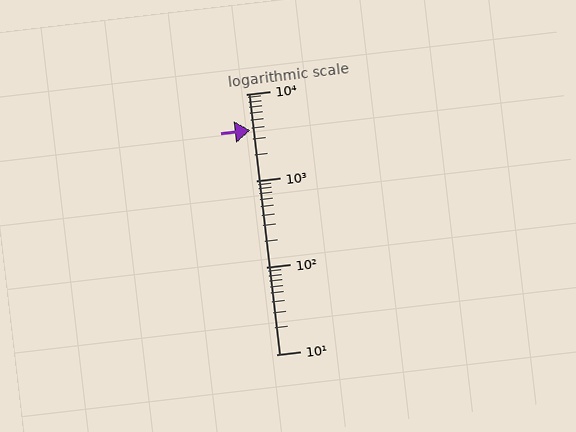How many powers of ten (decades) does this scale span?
The scale spans 3 decades, from 10 to 10000.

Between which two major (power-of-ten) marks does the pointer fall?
The pointer is between 1000 and 10000.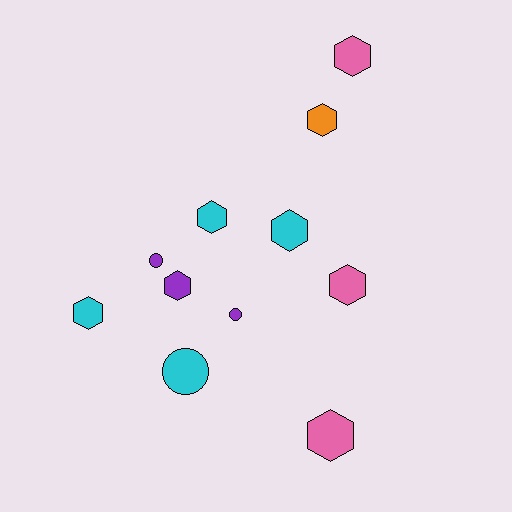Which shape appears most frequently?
Hexagon, with 8 objects.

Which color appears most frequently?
Cyan, with 4 objects.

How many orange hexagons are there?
There is 1 orange hexagon.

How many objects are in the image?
There are 11 objects.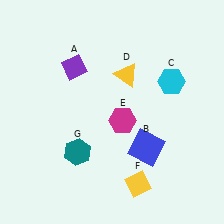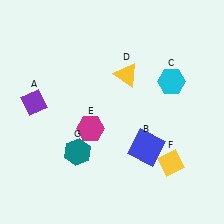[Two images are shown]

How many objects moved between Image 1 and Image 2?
3 objects moved between the two images.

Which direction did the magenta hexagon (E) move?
The magenta hexagon (E) moved left.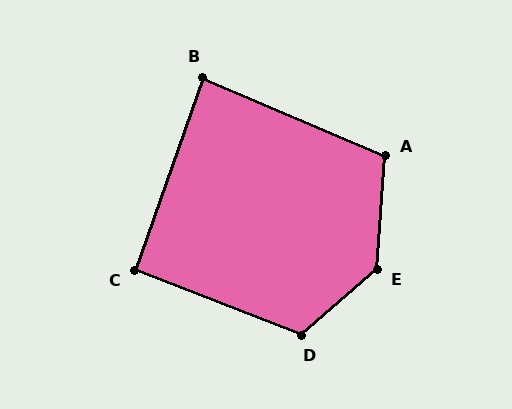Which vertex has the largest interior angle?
E, at approximately 134 degrees.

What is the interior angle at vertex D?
Approximately 118 degrees (obtuse).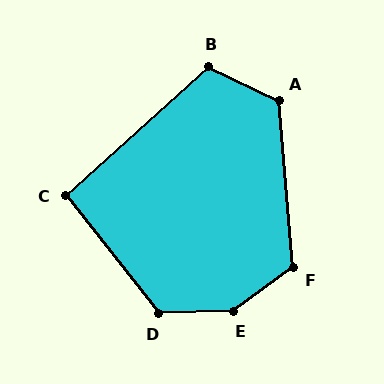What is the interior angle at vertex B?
Approximately 112 degrees (obtuse).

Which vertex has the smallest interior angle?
C, at approximately 94 degrees.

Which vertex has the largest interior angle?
E, at approximately 146 degrees.